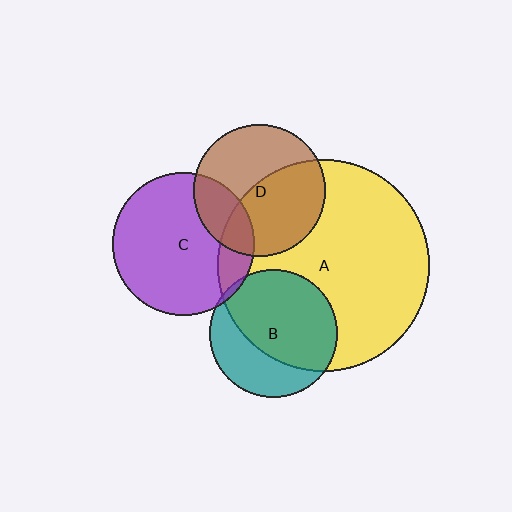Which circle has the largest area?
Circle A (yellow).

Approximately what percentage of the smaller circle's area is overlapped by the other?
Approximately 15%.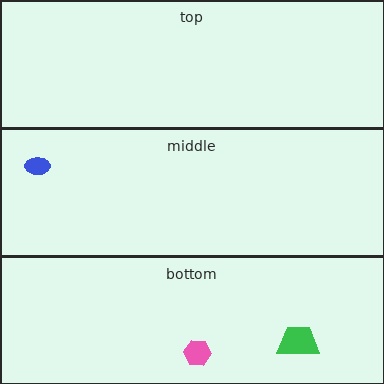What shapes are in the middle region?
The blue ellipse.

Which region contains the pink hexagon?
The bottom region.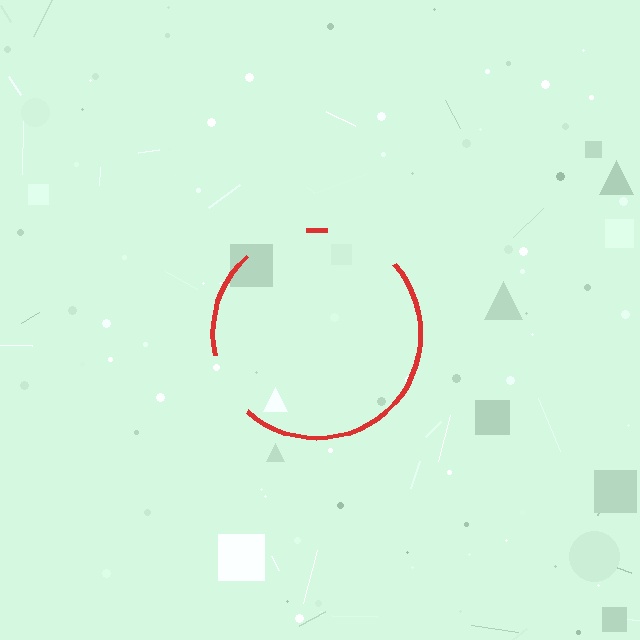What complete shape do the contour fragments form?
The contour fragments form a circle.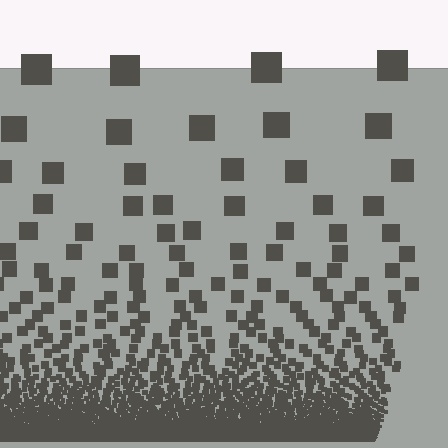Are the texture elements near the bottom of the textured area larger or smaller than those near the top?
Smaller. The gradient is inverted — elements near the bottom are smaller and denser.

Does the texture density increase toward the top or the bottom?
Density increases toward the bottom.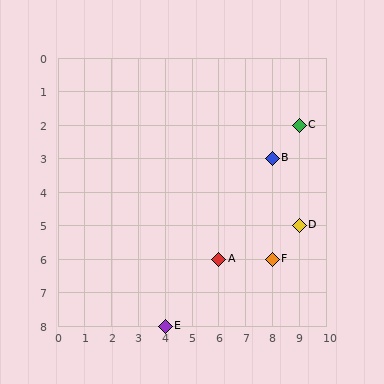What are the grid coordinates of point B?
Point B is at grid coordinates (8, 3).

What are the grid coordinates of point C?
Point C is at grid coordinates (9, 2).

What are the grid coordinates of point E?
Point E is at grid coordinates (4, 8).